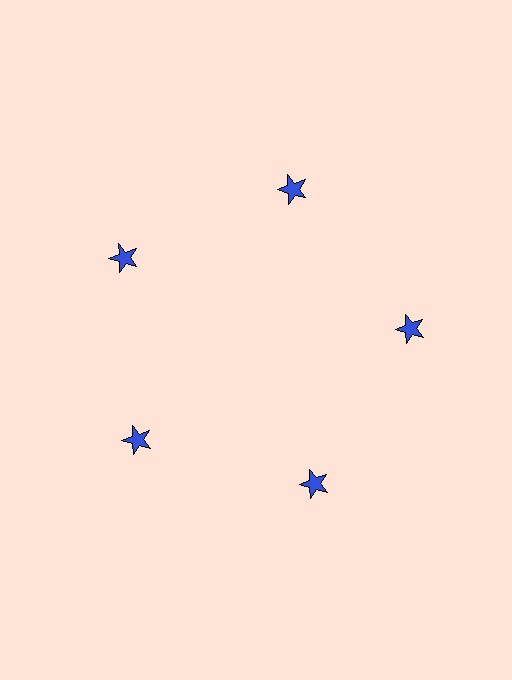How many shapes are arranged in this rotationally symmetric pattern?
There are 5 shapes, arranged in 5 groups of 1.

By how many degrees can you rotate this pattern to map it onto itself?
The pattern maps onto itself every 72 degrees of rotation.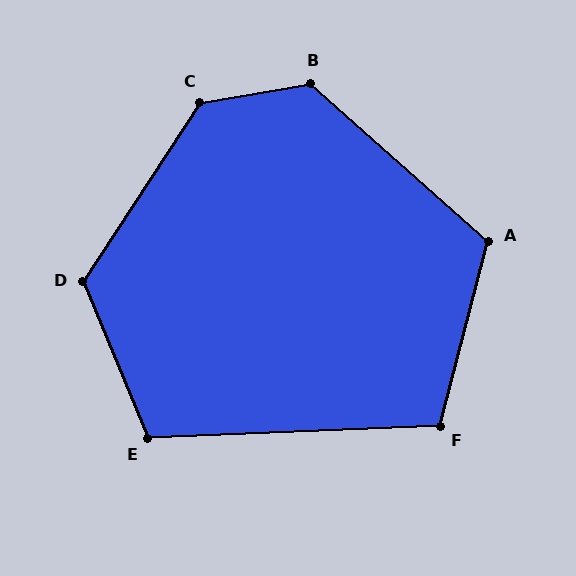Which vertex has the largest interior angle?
C, at approximately 133 degrees.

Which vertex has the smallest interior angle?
F, at approximately 107 degrees.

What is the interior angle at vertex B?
Approximately 129 degrees (obtuse).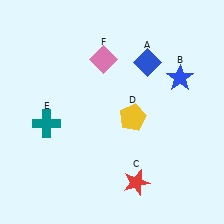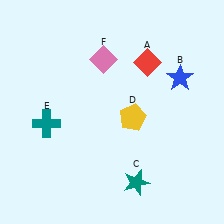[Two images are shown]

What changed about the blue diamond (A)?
In Image 1, A is blue. In Image 2, it changed to red.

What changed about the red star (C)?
In Image 1, C is red. In Image 2, it changed to teal.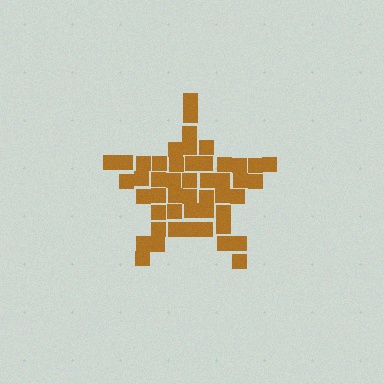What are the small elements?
The small elements are squares.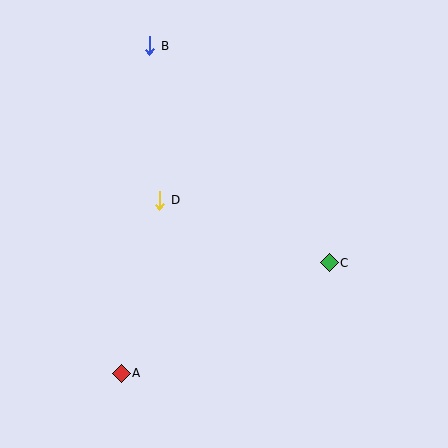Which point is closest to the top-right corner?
Point C is closest to the top-right corner.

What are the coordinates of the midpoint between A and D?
The midpoint between A and D is at (141, 287).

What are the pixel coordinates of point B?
Point B is at (150, 46).